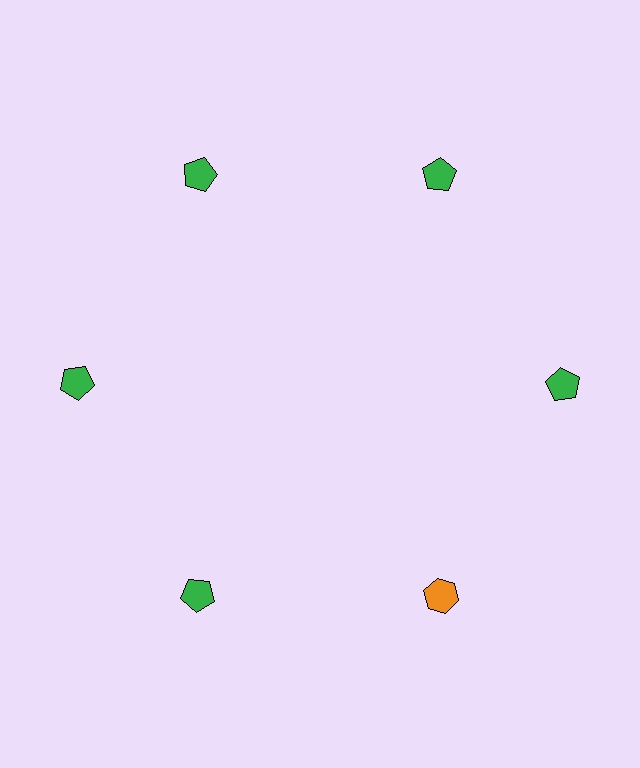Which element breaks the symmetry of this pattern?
The orange hexagon at roughly the 5 o'clock position breaks the symmetry. All other shapes are green pentagons.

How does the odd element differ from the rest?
It differs in both color (orange instead of green) and shape (hexagon instead of pentagon).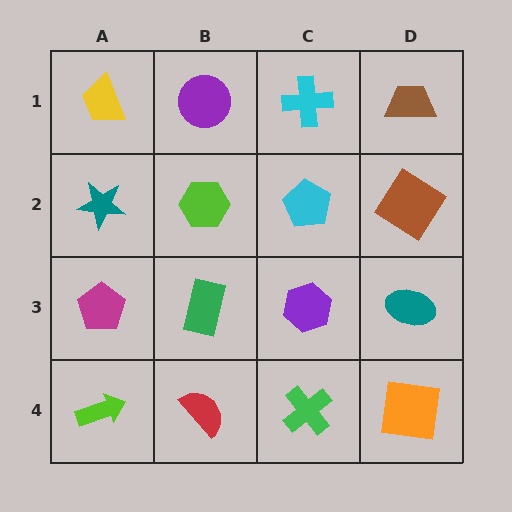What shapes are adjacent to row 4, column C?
A purple hexagon (row 3, column C), a red semicircle (row 4, column B), an orange square (row 4, column D).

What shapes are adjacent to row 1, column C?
A cyan pentagon (row 2, column C), a purple circle (row 1, column B), a brown trapezoid (row 1, column D).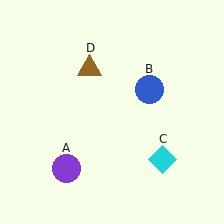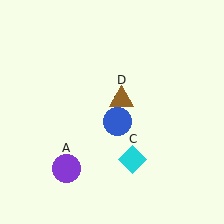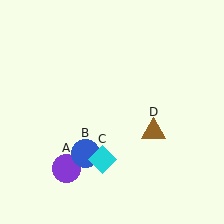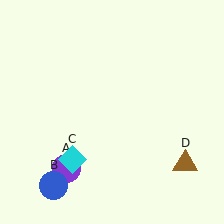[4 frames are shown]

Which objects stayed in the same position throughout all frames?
Purple circle (object A) remained stationary.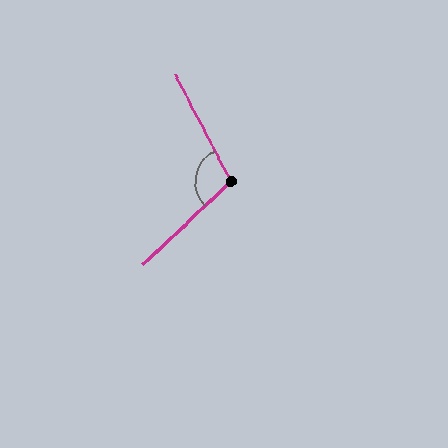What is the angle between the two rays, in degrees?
Approximately 105 degrees.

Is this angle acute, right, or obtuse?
It is obtuse.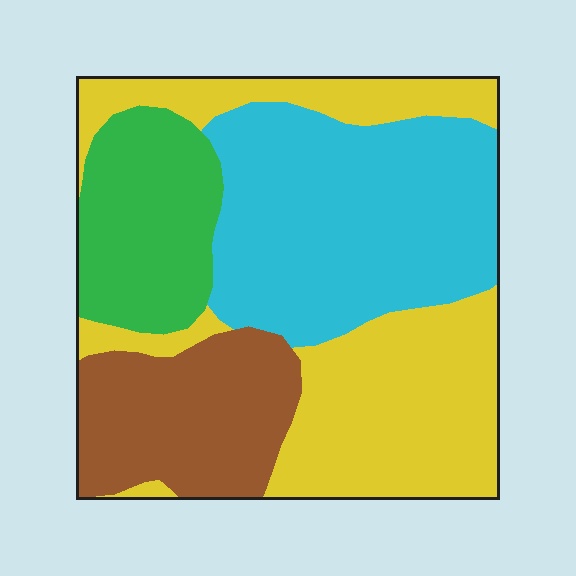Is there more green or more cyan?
Cyan.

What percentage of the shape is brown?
Brown covers around 20% of the shape.